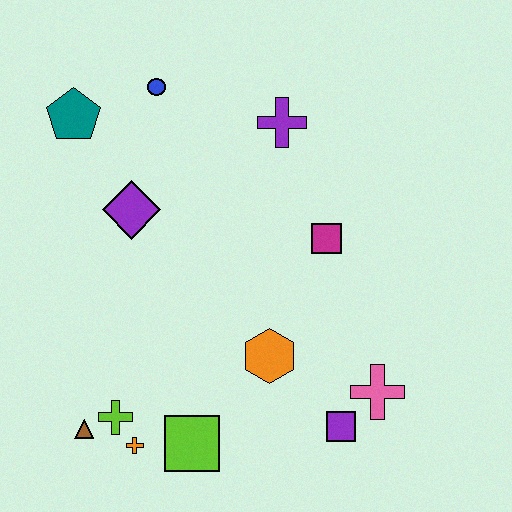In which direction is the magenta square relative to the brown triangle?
The magenta square is to the right of the brown triangle.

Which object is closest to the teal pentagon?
The blue circle is closest to the teal pentagon.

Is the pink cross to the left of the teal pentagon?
No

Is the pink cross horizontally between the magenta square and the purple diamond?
No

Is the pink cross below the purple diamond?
Yes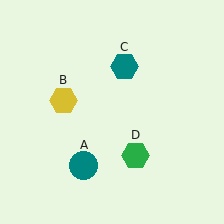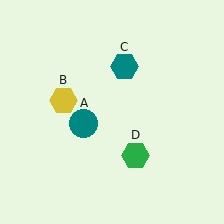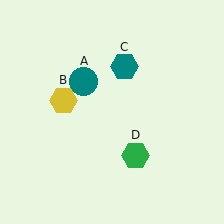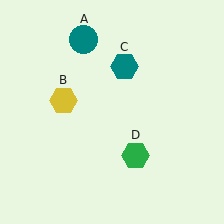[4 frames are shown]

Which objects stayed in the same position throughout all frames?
Yellow hexagon (object B) and teal hexagon (object C) and green hexagon (object D) remained stationary.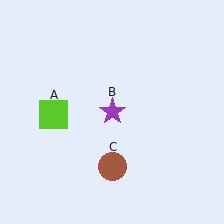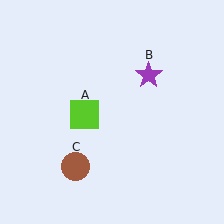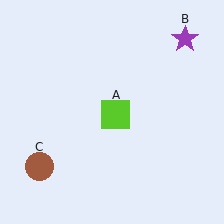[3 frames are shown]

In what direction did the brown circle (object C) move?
The brown circle (object C) moved left.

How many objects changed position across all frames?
3 objects changed position: lime square (object A), purple star (object B), brown circle (object C).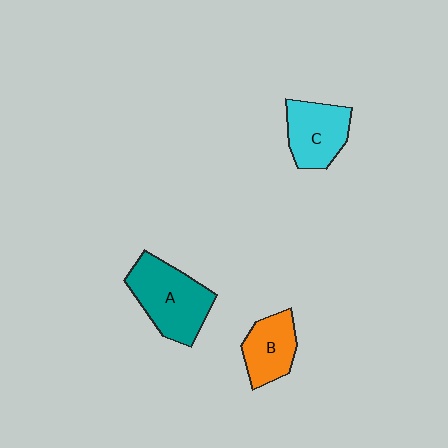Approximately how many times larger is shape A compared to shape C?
Approximately 1.4 times.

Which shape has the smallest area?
Shape B (orange).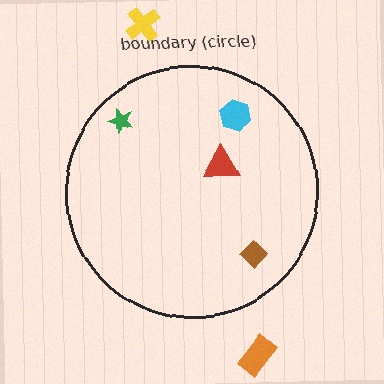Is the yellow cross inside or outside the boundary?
Outside.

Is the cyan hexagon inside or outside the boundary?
Inside.